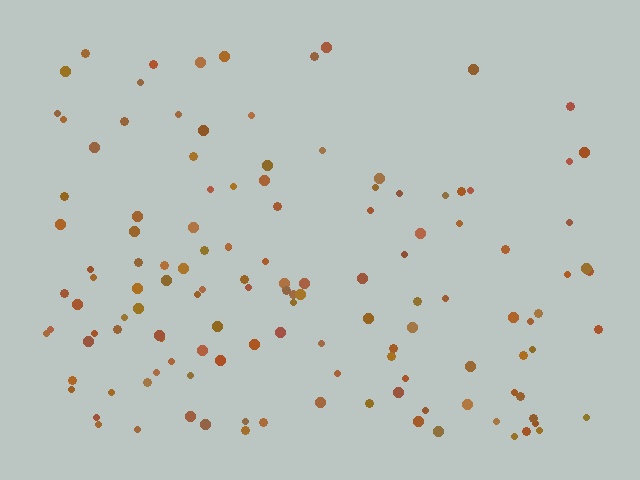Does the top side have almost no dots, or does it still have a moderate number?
Still a moderate number, just noticeably fewer than the bottom.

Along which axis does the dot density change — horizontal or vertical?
Vertical.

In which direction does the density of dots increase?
From top to bottom, with the bottom side densest.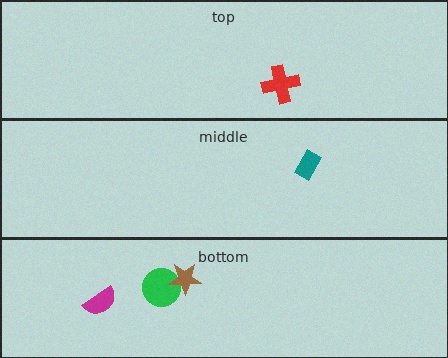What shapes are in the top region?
The red cross.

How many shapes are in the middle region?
1.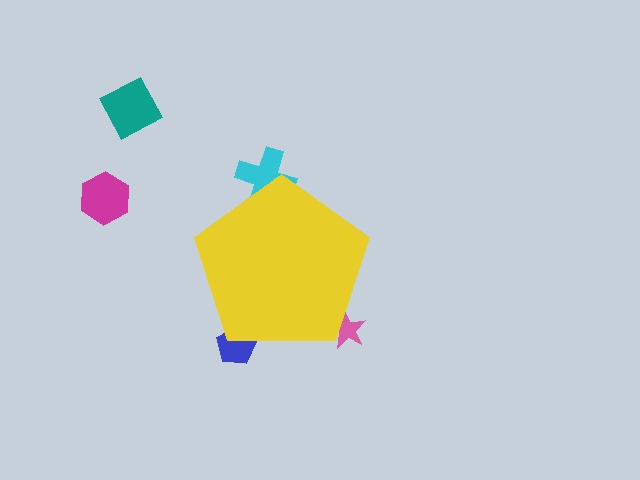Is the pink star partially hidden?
Yes, the pink star is partially hidden behind the yellow pentagon.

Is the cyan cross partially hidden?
Yes, the cyan cross is partially hidden behind the yellow pentagon.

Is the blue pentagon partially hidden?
Yes, the blue pentagon is partially hidden behind the yellow pentagon.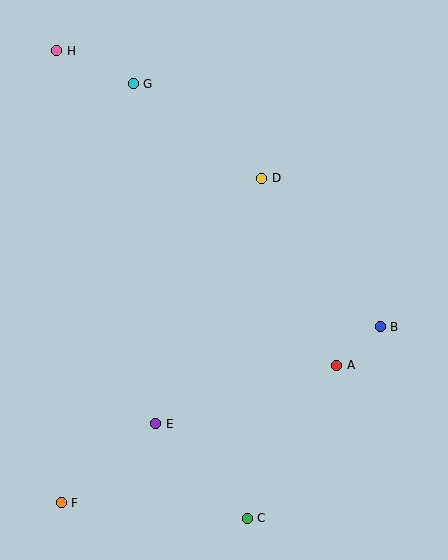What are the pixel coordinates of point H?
Point H is at (57, 51).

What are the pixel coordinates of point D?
Point D is at (262, 178).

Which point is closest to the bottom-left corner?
Point F is closest to the bottom-left corner.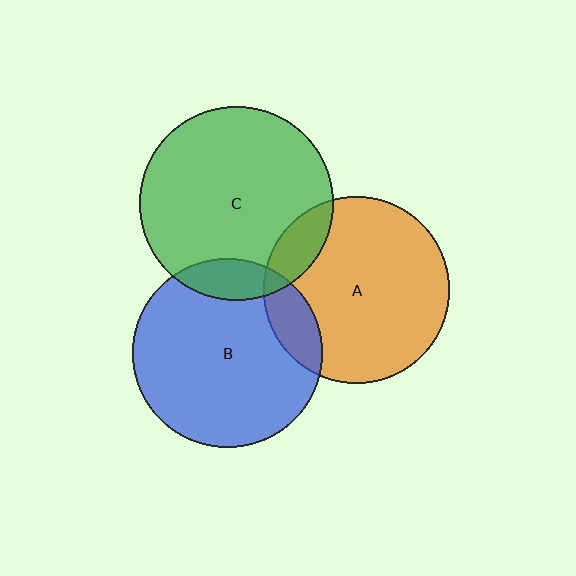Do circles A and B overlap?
Yes.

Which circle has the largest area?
Circle C (green).